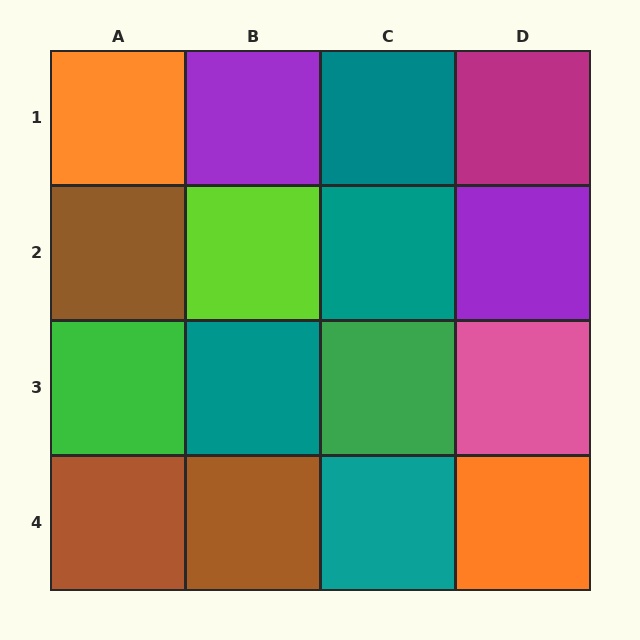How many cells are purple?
2 cells are purple.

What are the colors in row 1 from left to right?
Orange, purple, teal, magenta.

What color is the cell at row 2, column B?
Lime.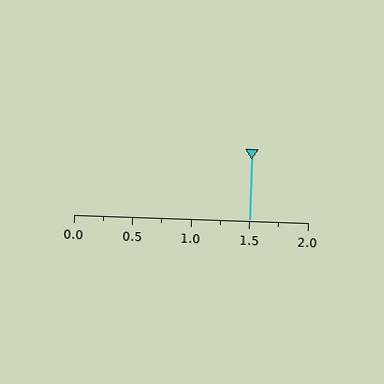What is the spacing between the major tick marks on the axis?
The major ticks are spaced 0.5 apart.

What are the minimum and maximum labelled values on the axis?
The axis runs from 0.0 to 2.0.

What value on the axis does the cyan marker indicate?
The marker indicates approximately 1.5.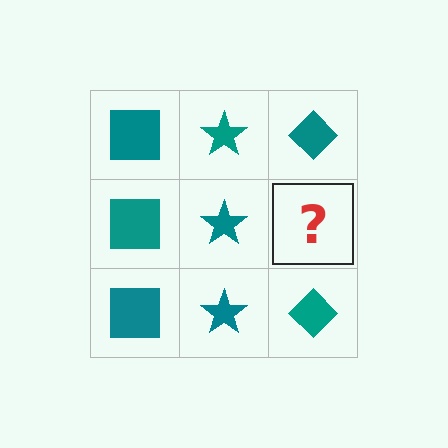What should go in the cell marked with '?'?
The missing cell should contain a teal diamond.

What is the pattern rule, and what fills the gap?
The rule is that each column has a consistent shape. The gap should be filled with a teal diamond.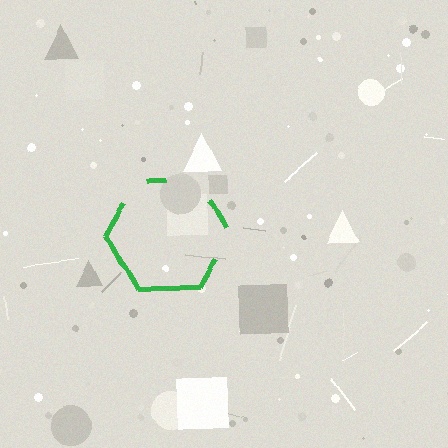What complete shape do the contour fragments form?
The contour fragments form a hexagon.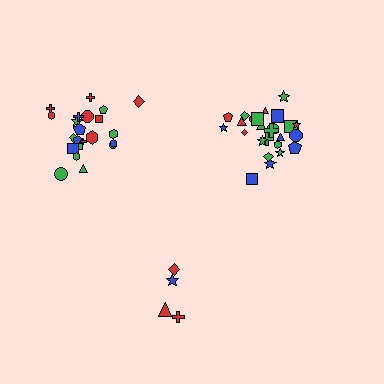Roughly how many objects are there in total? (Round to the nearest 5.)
Roughly 50 objects in total.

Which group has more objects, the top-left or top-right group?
The top-right group.